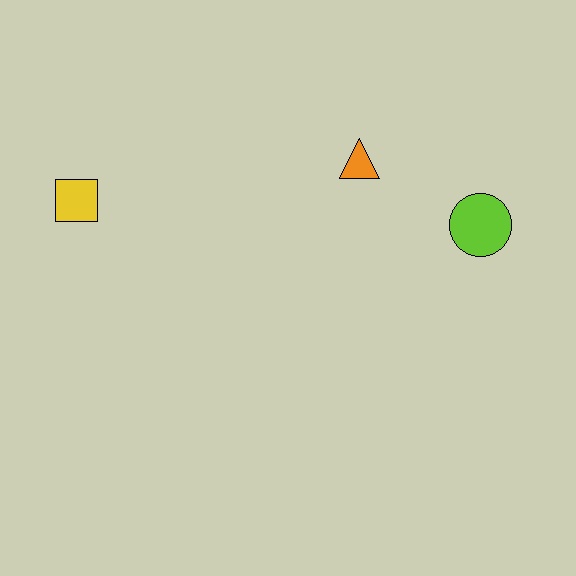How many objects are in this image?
There are 3 objects.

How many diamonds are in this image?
There are no diamonds.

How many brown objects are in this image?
There are no brown objects.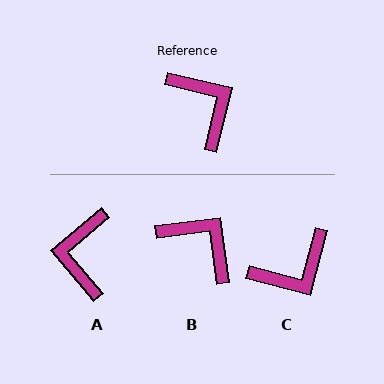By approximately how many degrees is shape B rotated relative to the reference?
Approximately 21 degrees counter-clockwise.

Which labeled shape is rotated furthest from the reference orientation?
A, about 144 degrees away.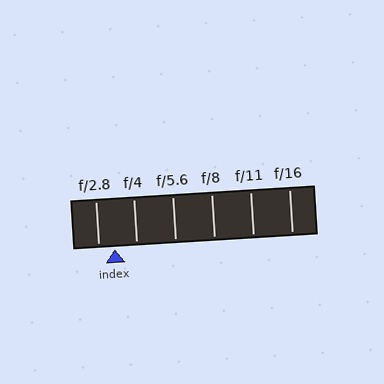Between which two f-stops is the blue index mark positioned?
The index mark is between f/2.8 and f/4.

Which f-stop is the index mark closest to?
The index mark is closest to f/2.8.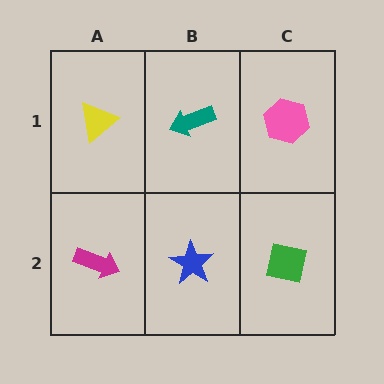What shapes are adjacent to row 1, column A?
A magenta arrow (row 2, column A), a teal arrow (row 1, column B).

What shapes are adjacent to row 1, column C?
A green square (row 2, column C), a teal arrow (row 1, column B).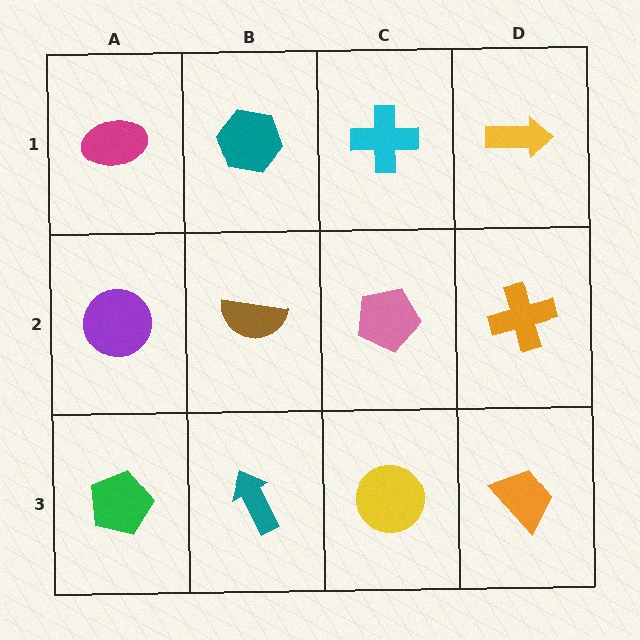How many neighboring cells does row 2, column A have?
3.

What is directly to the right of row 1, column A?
A teal hexagon.